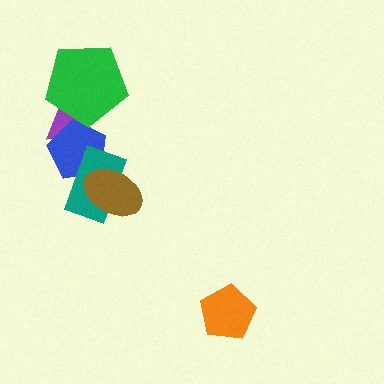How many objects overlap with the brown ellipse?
2 objects overlap with the brown ellipse.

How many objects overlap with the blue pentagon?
4 objects overlap with the blue pentagon.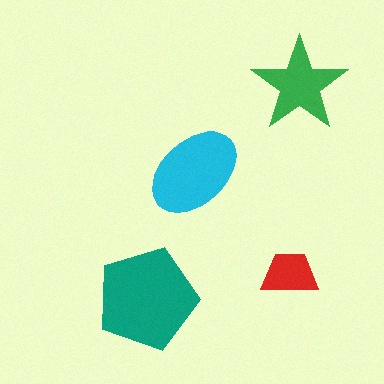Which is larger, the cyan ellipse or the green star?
The cyan ellipse.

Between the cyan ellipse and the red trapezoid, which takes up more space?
The cyan ellipse.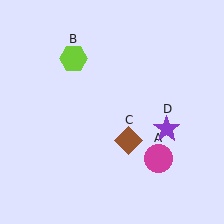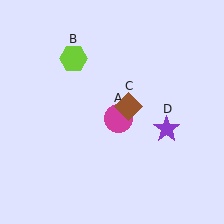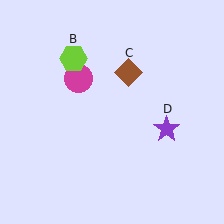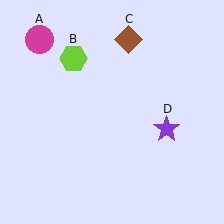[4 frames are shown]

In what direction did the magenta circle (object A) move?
The magenta circle (object A) moved up and to the left.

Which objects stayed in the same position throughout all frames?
Lime hexagon (object B) and purple star (object D) remained stationary.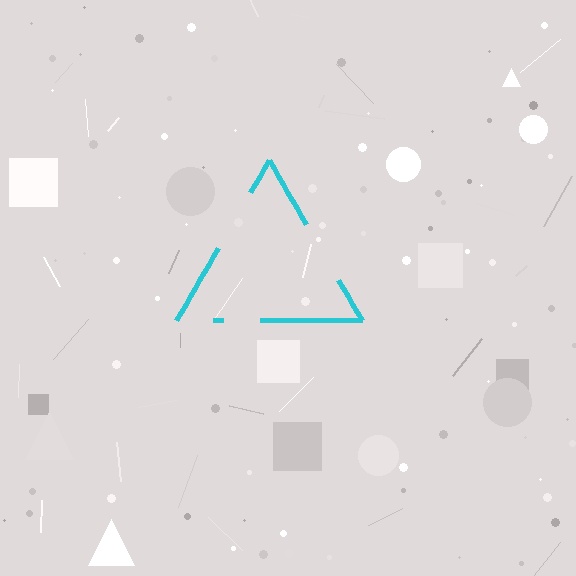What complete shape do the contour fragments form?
The contour fragments form a triangle.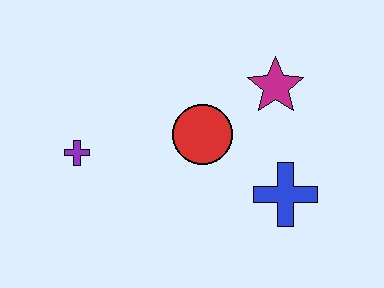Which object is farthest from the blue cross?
The purple cross is farthest from the blue cross.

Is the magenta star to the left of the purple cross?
No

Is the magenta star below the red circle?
No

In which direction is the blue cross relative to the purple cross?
The blue cross is to the right of the purple cross.